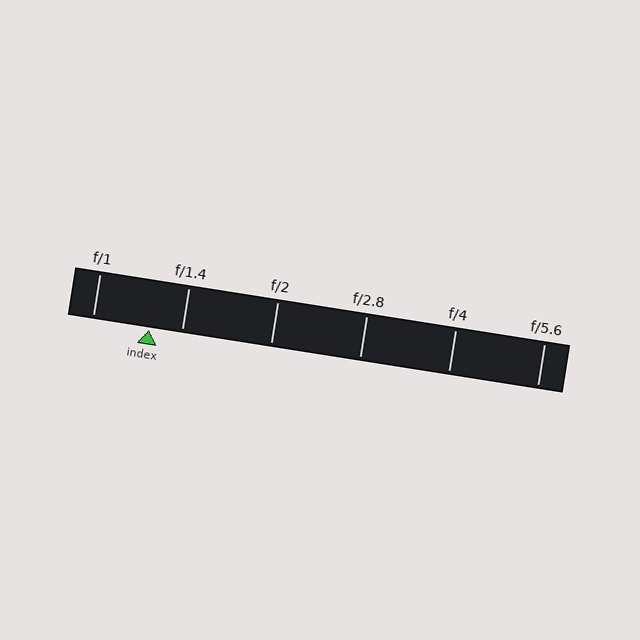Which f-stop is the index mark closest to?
The index mark is closest to f/1.4.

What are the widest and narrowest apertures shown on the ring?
The widest aperture shown is f/1 and the narrowest is f/5.6.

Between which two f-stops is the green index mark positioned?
The index mark is between f/1 and f/1.4.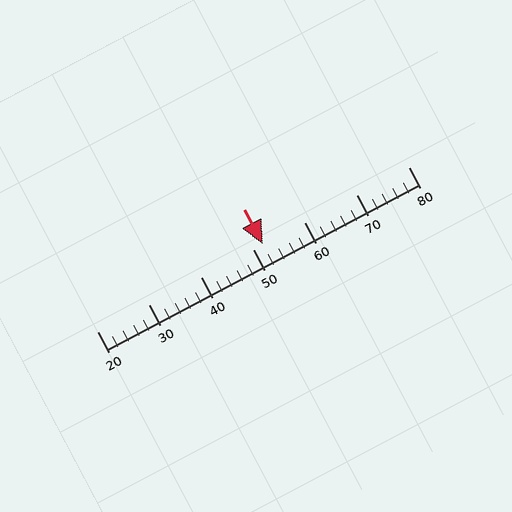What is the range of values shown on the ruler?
The ruler shows values from 20 to 80.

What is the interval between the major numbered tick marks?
The major tick marks are spaced 10 units apart.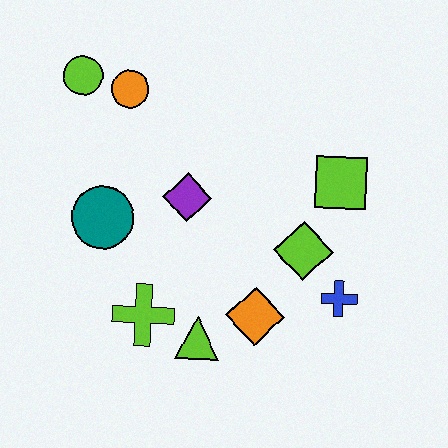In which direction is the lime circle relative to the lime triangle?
The lime circle is above the lime triangle.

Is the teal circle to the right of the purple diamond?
No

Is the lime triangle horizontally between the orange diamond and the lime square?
No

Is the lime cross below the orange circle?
Yes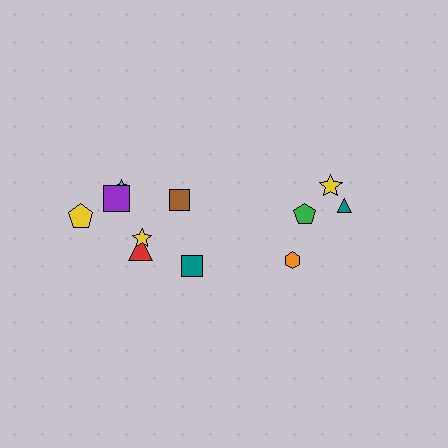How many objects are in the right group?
There are 4 objects.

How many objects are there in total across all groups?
There are 11 objects.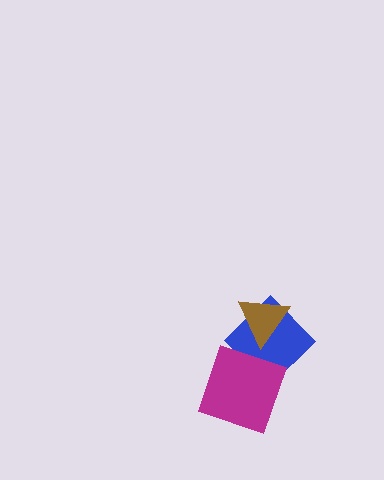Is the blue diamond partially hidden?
Yes, it is partially covered by another shape.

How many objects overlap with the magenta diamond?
1 object overlaps with the magenta diamond.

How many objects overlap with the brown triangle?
1 object overlaps with the brown triangle.